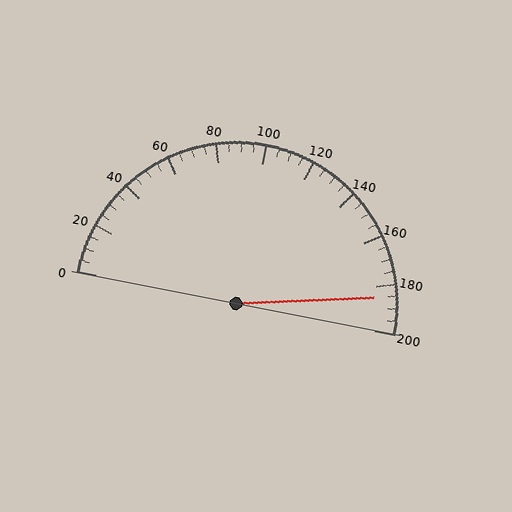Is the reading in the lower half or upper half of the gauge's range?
The reading is in the upper half of the range (0 to 200).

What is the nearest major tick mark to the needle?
The nearest major tick mark is 180.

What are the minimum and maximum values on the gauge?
The gauge ranges from 0 to 200.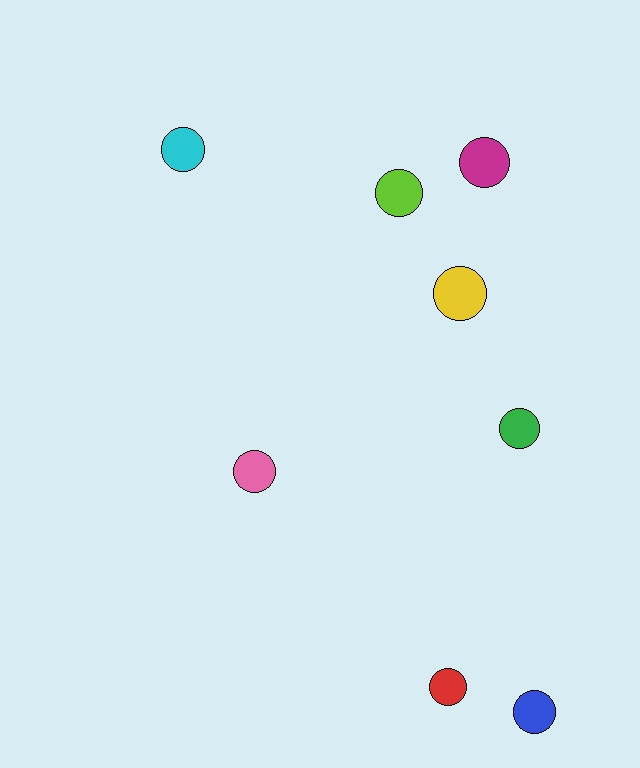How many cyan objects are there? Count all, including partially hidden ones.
There is 1 cyan object.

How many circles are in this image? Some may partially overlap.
There are 8 circles.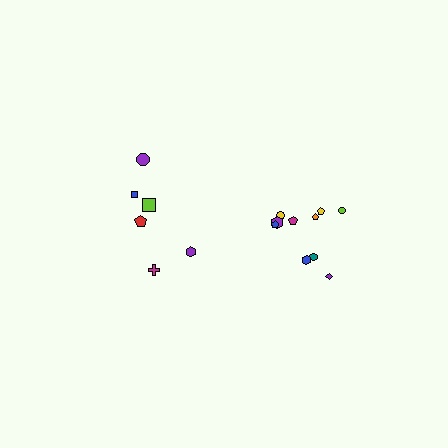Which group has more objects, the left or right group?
The right group.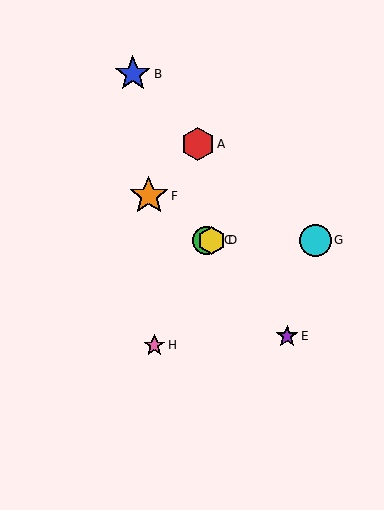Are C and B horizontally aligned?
No, C is at y≈240 and B is at y≈74.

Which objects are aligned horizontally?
Objects C, D, G are aligned horizontally.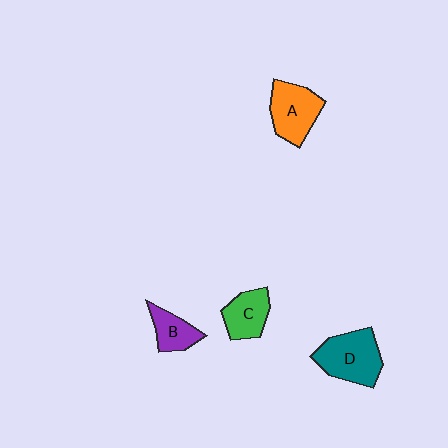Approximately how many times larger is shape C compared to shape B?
Approximately 1.2 times.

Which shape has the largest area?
Shape D (teal).